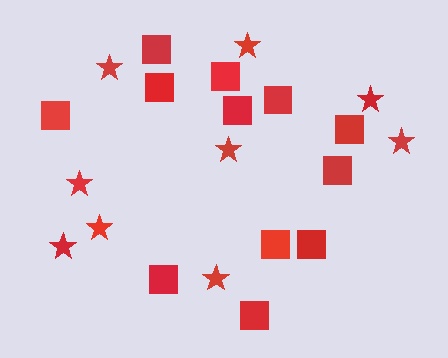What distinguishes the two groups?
There are 2 groups: one group of squares (12) and one group of stars (9).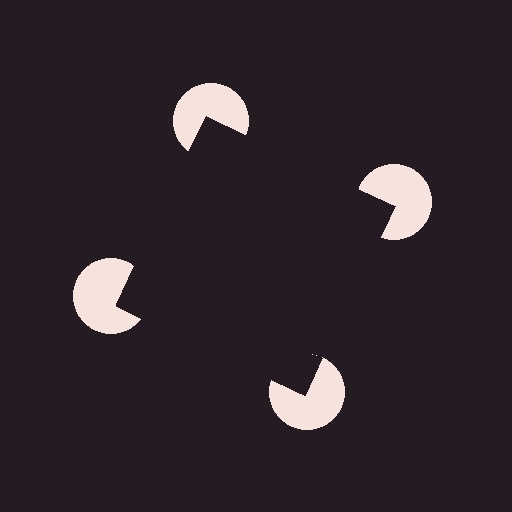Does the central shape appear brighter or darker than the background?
It typically appears slightly darker than the background, even though no actual brightness change is drawn.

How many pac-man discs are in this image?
There are 4 — one at each vertex of the illusory square.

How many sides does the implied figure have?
4 sides.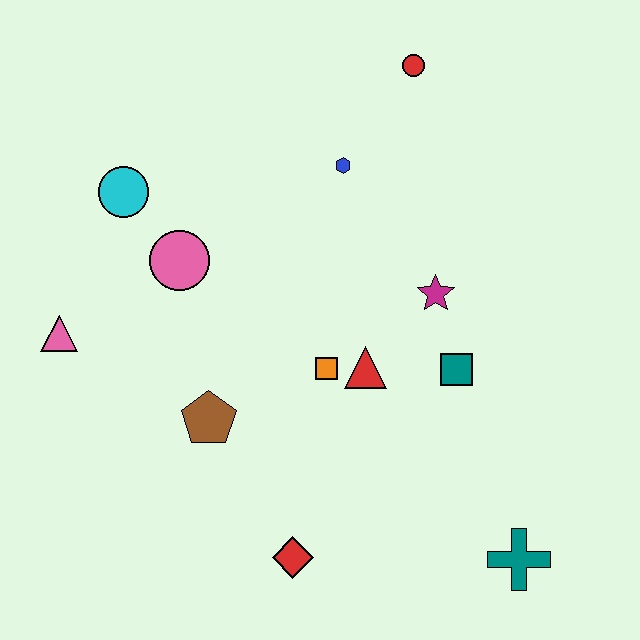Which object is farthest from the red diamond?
The red circle is farthest from the red diamond.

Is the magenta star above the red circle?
No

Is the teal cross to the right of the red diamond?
Yes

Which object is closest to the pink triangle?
The pink circle is closest to the pink triangle.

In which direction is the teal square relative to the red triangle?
The teal square is to the right of the red triangle.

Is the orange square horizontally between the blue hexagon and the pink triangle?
Yes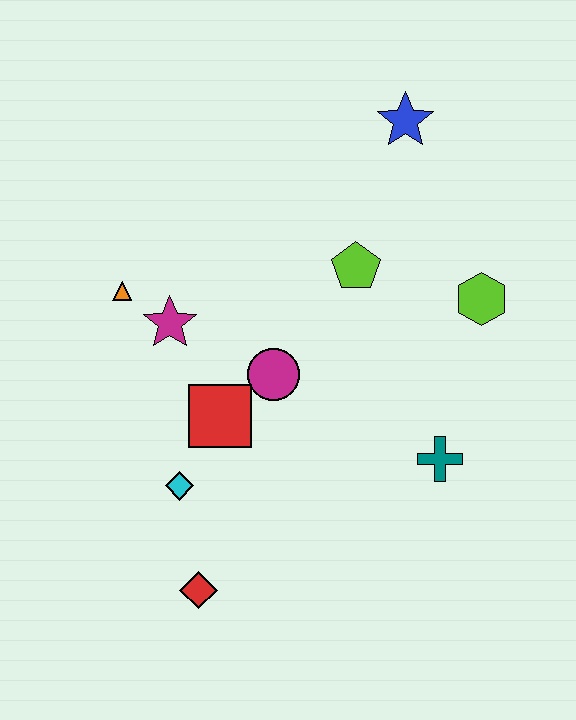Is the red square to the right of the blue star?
No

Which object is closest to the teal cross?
The lime hexagon is closest to the teal cross.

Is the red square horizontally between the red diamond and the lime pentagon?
Yes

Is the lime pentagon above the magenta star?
Yes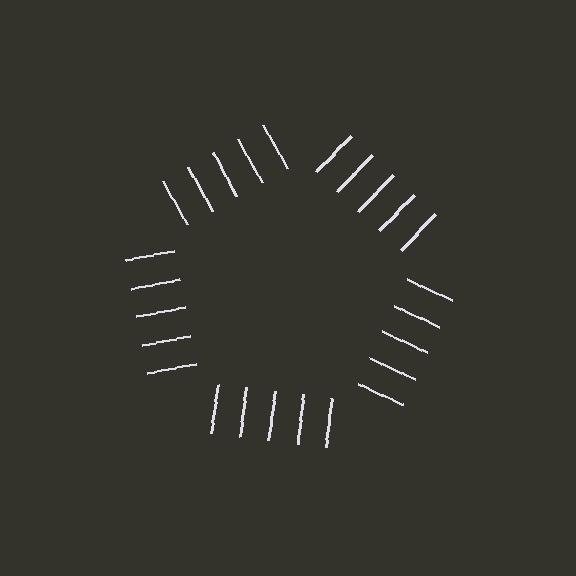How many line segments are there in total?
25 — 5 along each of the 5 edges.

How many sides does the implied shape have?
5 sides — the line-ends trace a pentagon.